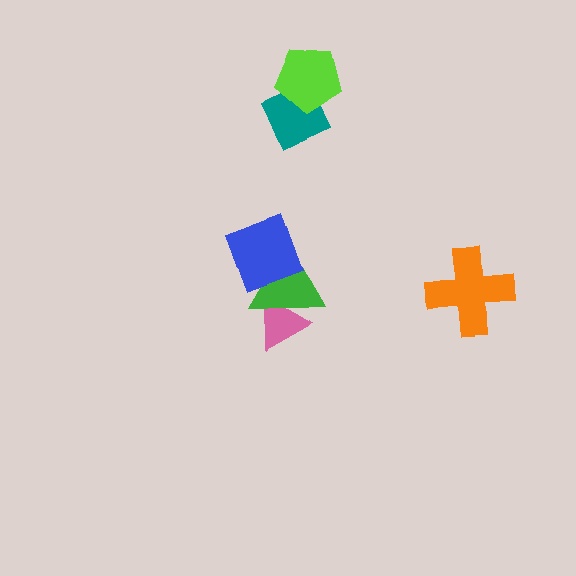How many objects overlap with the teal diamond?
1 object overlaps with the teal diamond.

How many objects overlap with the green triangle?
2 objects overlap with the green triangle.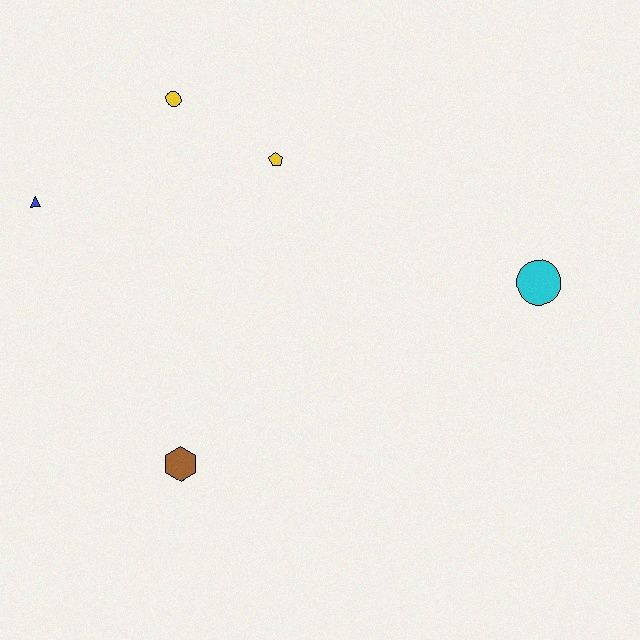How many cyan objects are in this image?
There is 1 cyan object.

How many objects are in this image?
There are 5 objects.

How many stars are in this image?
There are no stars.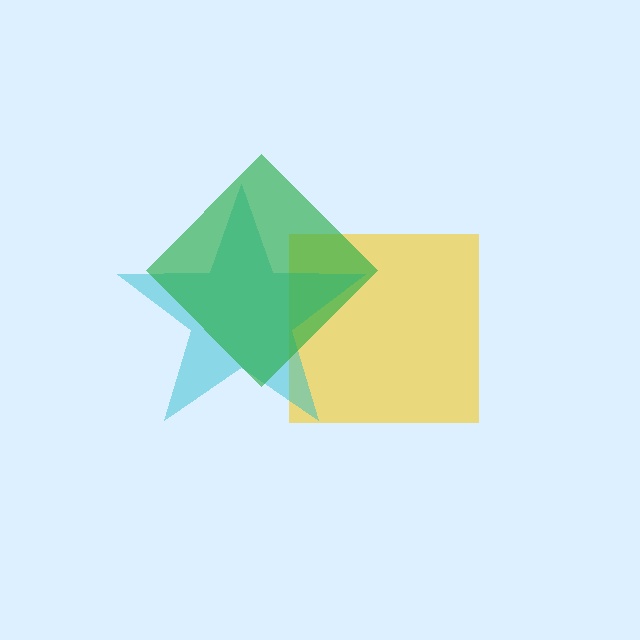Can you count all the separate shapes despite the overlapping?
Yes, there are 3 separate shapes.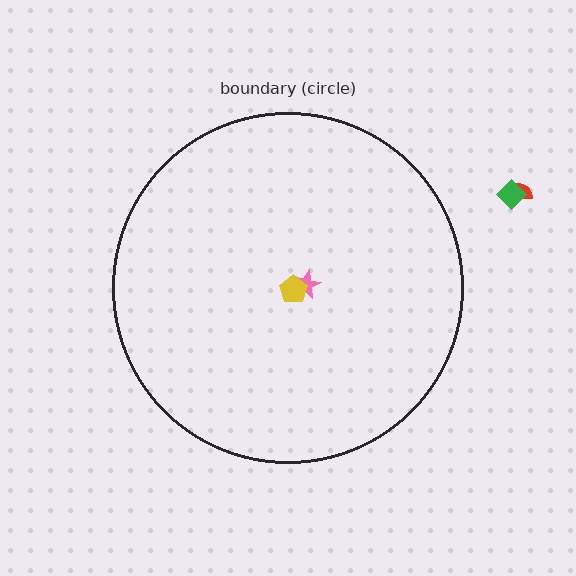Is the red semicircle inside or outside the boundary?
Outside.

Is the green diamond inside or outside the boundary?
Outside.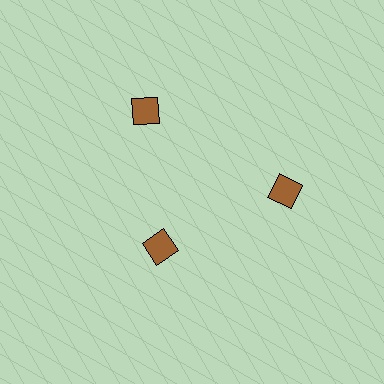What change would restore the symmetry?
The symmetry would be restored by moving it outward, back onto the ring so that all 3 squares sit at equal angles and equal distance from the center.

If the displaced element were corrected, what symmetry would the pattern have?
It would have 3-fold rotational symmetry — the pattern would map onto itself every 120 degrees.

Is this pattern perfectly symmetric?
No. The 3 brown squares are arranged in a ring, but one element near the 7 o'clock position is pulled inward toward the center, breaking the 3-fold rotational symmetry.